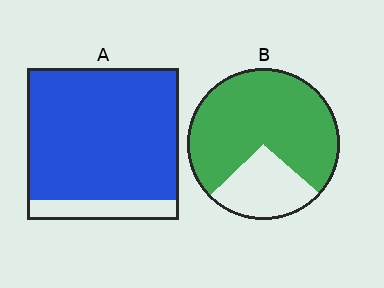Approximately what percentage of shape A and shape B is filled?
A is approximately 85% and B is approximately 75%.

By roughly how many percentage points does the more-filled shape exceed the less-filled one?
By roughly 15 percentage points (A over B).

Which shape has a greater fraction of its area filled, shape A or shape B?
Shape A.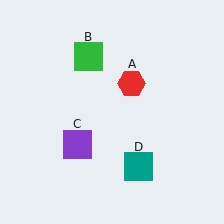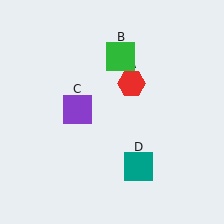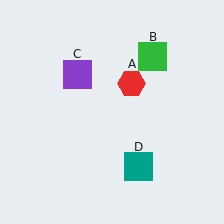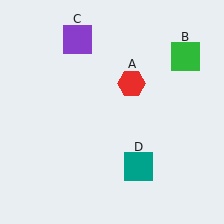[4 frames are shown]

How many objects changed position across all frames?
2 objects changed position: green square (object B), purple square (object C).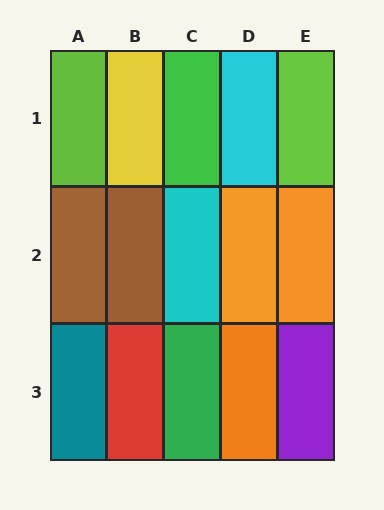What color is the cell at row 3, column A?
Teal.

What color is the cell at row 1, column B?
Yellow.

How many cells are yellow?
1 cell is yellow.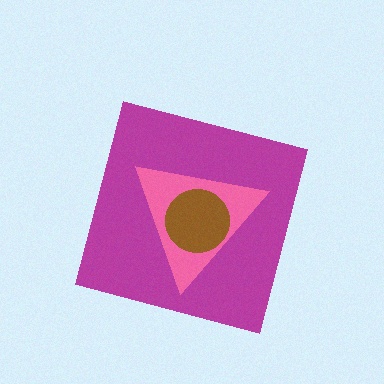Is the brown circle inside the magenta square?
Yes.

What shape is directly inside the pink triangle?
The brown circle.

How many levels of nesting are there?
3.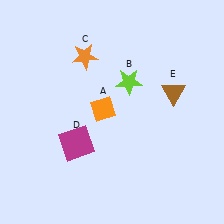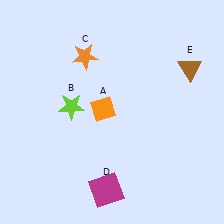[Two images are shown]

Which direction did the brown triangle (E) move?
The brown triangle (E) moved up.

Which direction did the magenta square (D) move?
The magenta square (D) moved down.